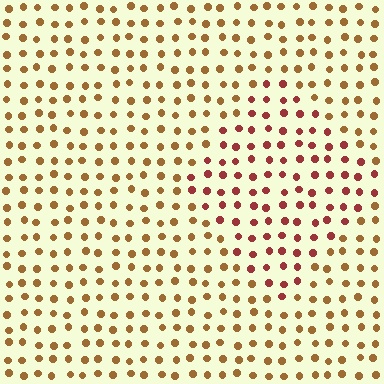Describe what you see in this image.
The image is filled with small brown elements in a uniform arrangement. A diamond-shaped region is visible where the elements are tinted to a slightly different hue, forming a subtle color boundary.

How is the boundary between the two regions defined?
The boundary is defined purely by a slight shift in hue (about 36 degrees). Spacing, size, and orientation are identical on both sides.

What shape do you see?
I see a diamond.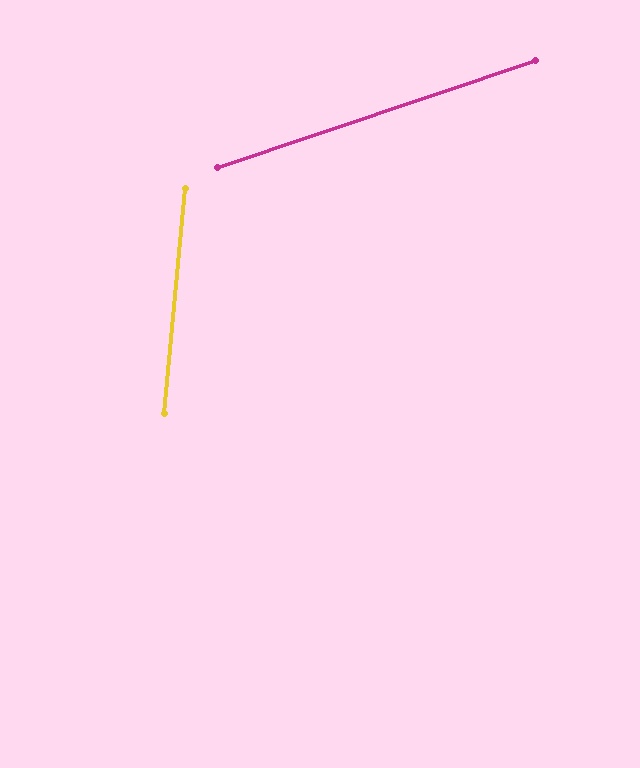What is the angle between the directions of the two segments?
Approximately 66 degrees.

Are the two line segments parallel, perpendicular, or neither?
Neither parallel nor perpendicular — they differ by about 66°.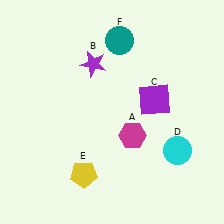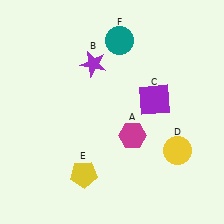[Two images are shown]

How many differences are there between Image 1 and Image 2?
There is 1 difference between the two images.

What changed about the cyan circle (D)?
In Image 1, D is cyan. In Image 2, it changed to yellow.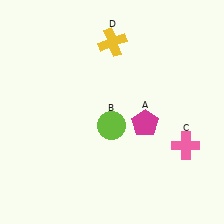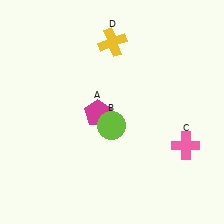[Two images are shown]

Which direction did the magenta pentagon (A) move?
The magenta pentagon (A) moved left.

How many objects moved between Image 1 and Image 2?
1 object moved between the two images.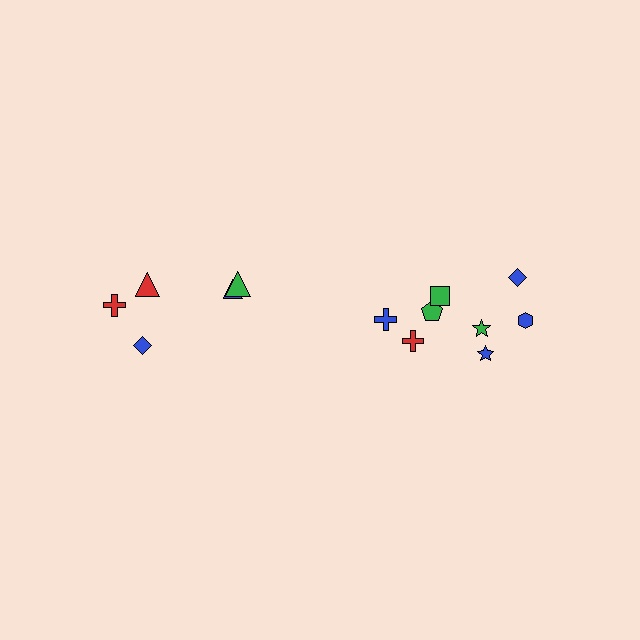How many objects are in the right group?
There are 8 objects.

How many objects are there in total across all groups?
There are 13 objects.